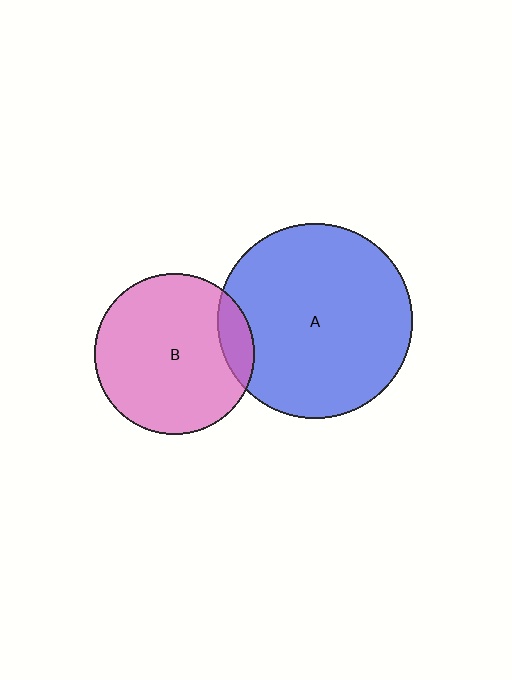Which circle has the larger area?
Circle A (blue).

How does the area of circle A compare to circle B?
Approximately 1.5 times.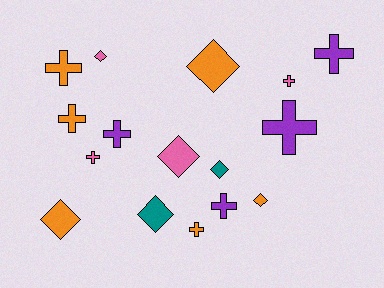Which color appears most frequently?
Orange, with 6 objects.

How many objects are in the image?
There are 16 objects.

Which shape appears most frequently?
Cross, with 9 objects.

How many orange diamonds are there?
There are 3 orange diamonds.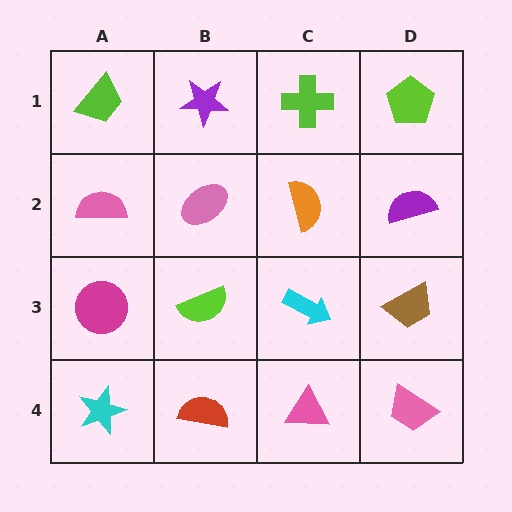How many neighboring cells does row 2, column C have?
4.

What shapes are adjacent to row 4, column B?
A lime semicircle (row 3, column B), a cyan star (row 4, column A), a pink triangle (row 4, column C).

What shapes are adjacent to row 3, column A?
A pink semicircle (row 2, column A), a cyan star (row 4, column A), a lime semicircle (row 3, column B).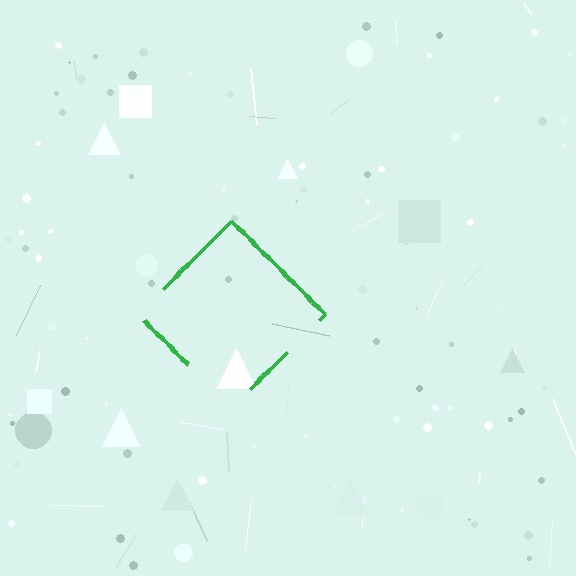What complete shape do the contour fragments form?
The contour fragments form a diamond.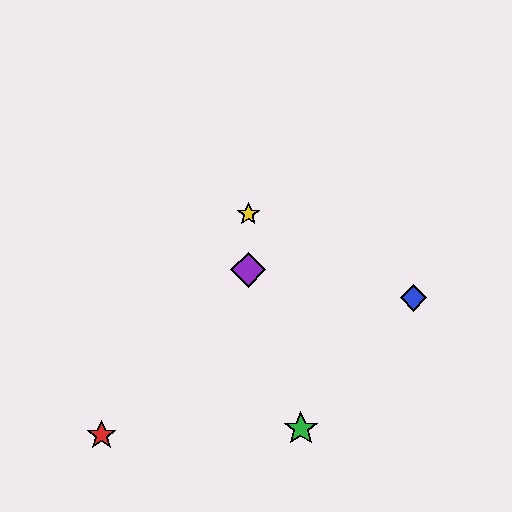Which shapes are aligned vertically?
The yellow star, the purple diamond are aligned vertically.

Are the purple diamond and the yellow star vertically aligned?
Yes, both are at x≈248.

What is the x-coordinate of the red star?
The red star is at x≈101.